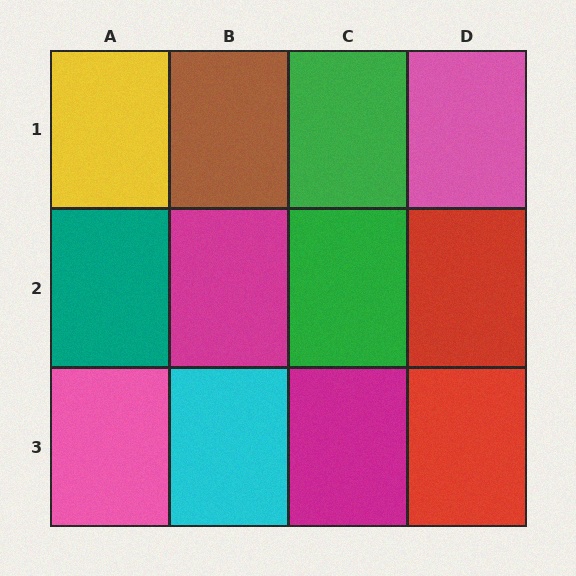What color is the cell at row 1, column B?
Brown.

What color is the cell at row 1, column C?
Green.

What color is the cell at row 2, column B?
Magenta.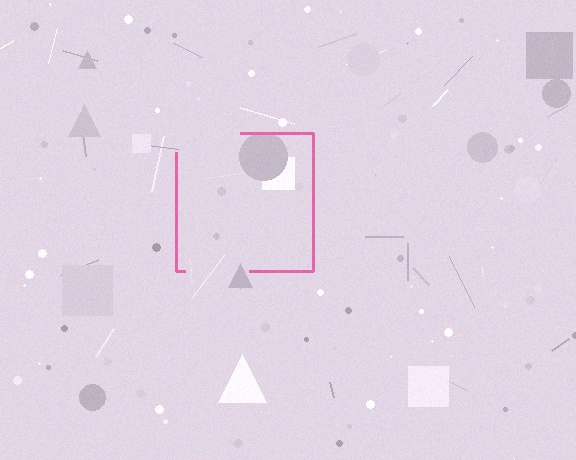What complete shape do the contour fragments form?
The contour fragments form a square.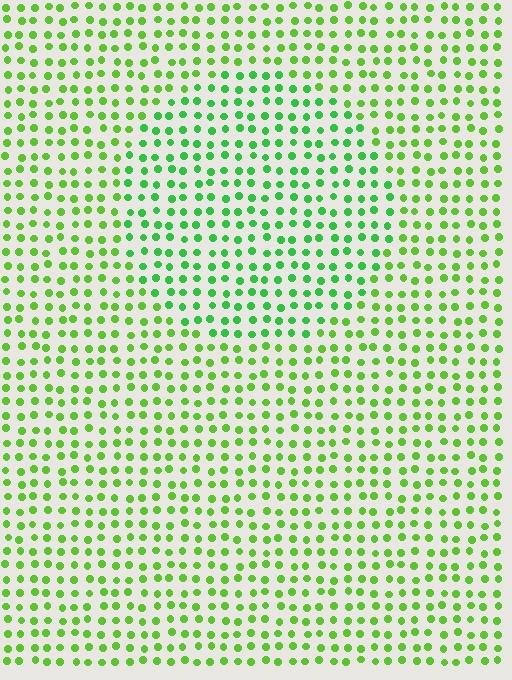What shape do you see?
I see a circle.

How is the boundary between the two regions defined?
The boundary is defined purely by a slight shift in hue (about 25 degrees). Spacing, size, and orientation are identical on both sides.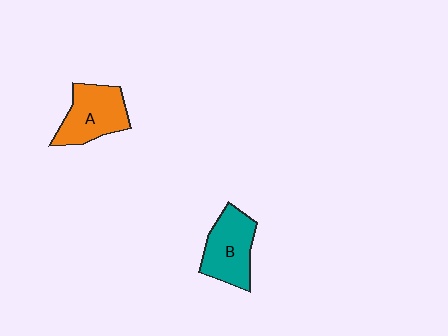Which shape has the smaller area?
Shape B (teal).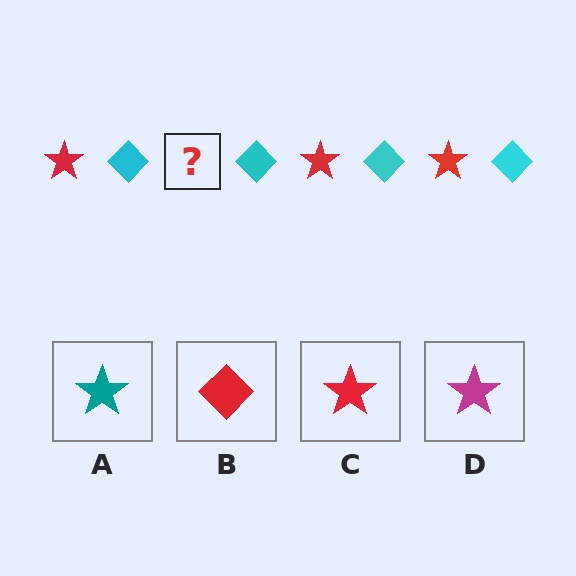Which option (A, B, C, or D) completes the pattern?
C.